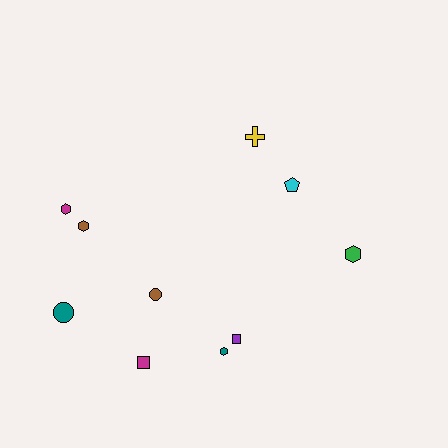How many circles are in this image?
There are 2 circles.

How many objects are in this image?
There are 10 objects.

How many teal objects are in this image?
There are 2 teal objects.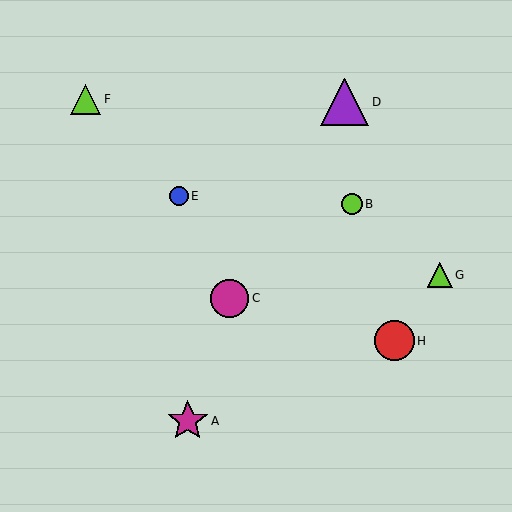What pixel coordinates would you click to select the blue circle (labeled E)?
Click at (179, 196) to select the blue circle E.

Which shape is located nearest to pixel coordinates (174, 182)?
The blue circle (labeled E) at (179, 196) is nearest to that location.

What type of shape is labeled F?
Shape F is a lime triangle.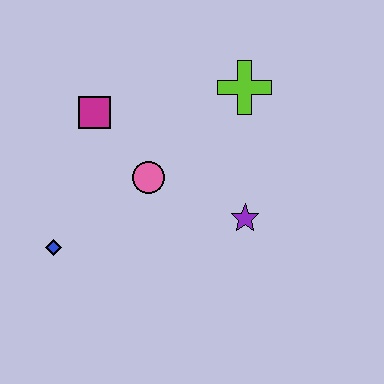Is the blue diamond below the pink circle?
Yes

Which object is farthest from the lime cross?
The blue diamond is farthest from the lime cross.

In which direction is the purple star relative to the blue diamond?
The purple star is to the right of the blue diamond.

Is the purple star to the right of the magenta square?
Yes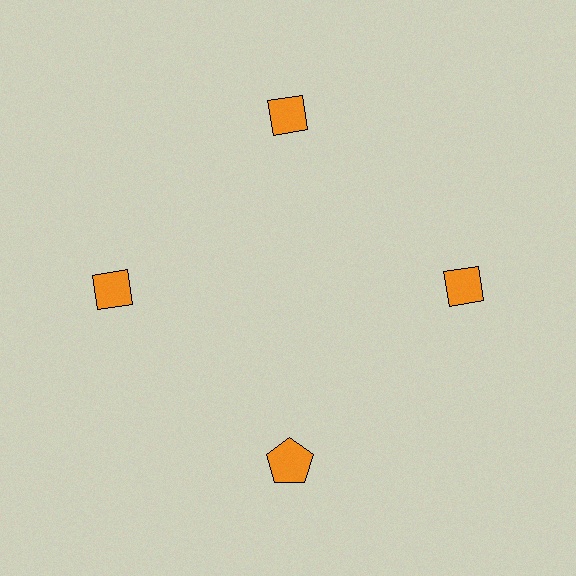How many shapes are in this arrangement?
There are 4 shapes arranged in a ring pattern.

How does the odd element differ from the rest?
It has a different shape: pentagon instead of diamond.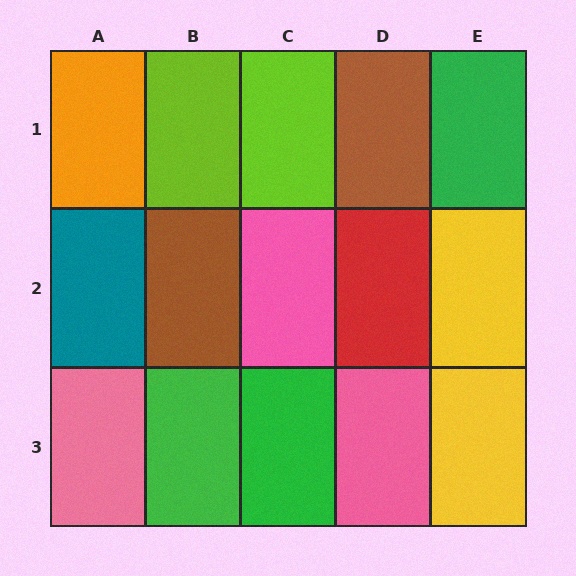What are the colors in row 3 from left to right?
Pink, green, green, pink, yellow.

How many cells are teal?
1 cell is teal.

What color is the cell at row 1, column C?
Lime.